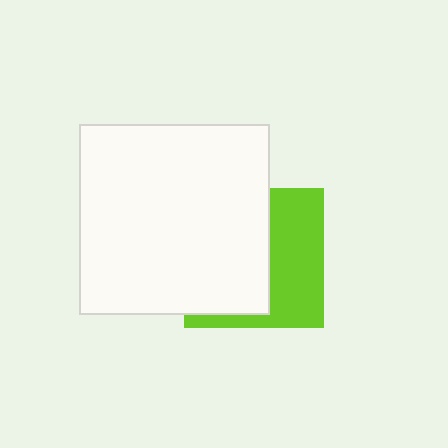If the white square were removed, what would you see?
You would see the complete lime square.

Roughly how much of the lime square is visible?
A small part of it is visible (roughly 44%).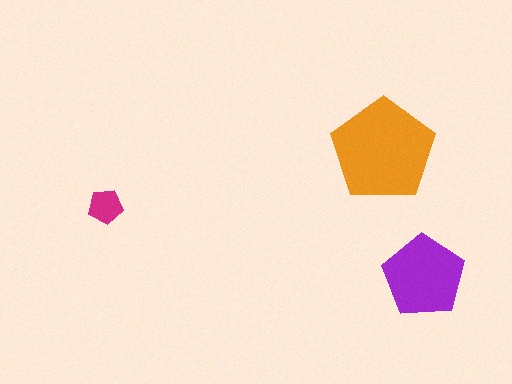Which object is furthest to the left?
The magenta pentagon is leftmost.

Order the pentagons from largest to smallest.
the orange one, the purple one, the magenta one.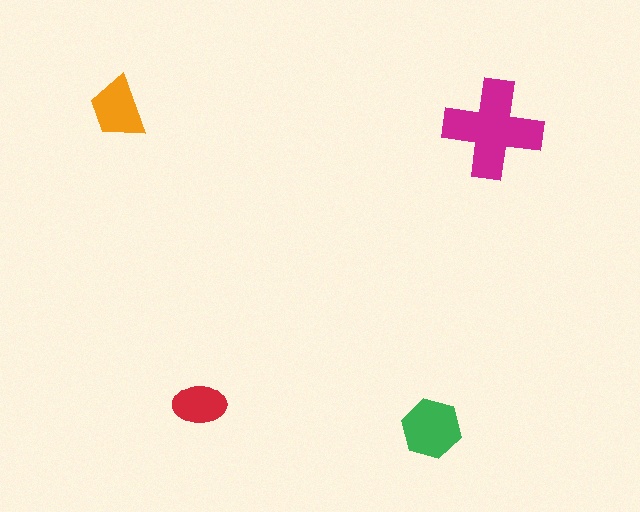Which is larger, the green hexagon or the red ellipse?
The green hexagon.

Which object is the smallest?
The red ellipse.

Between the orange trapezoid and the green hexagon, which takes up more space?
The green hexagon.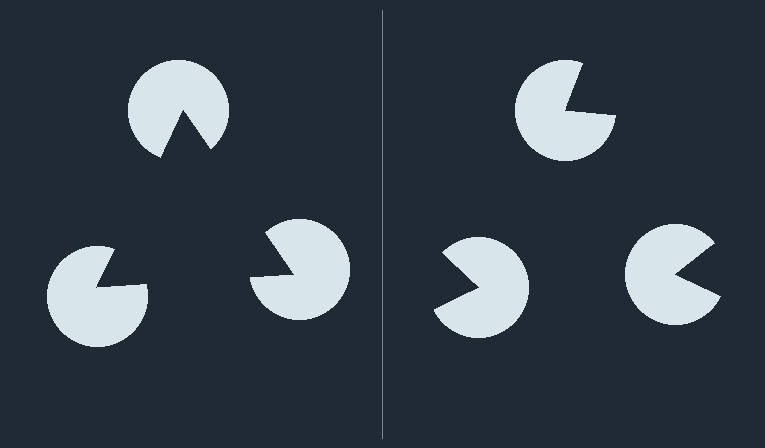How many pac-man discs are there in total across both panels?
6 — 3 on each side.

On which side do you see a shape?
An illusory triangle appears on the left side. On the right side the wedge cuts are rotated, so no coherent shape forms.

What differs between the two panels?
The pac-man discs are positioned identically on both sides; only the wedge orientations differ. On the left they align to a triangle; on the right they are misaligned.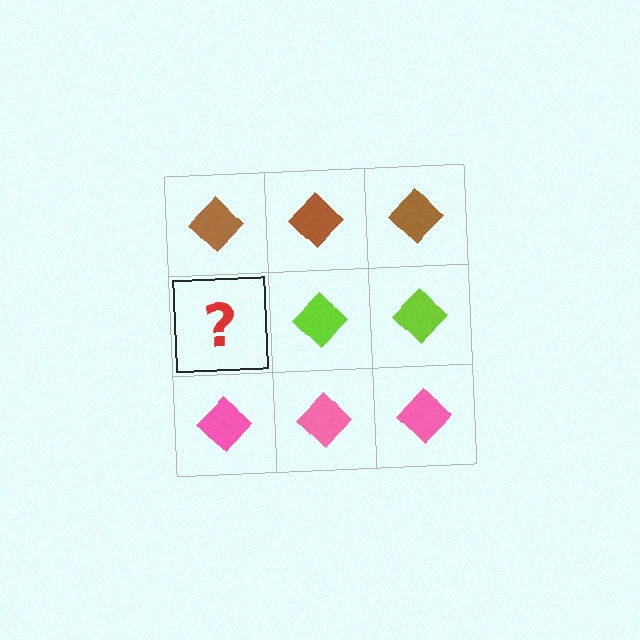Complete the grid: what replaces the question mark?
The question mark should be replaced with a lime diamond.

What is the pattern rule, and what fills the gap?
The rule is that each row has a consistent color. The gap should be filled with a lime diamond.